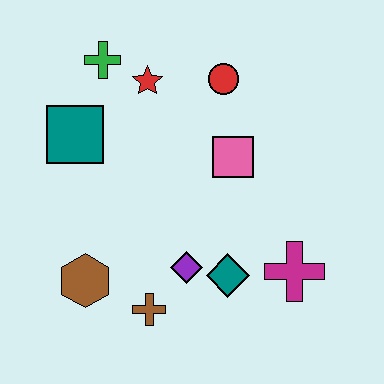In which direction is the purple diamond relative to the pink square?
The purple diamond is below the pink square.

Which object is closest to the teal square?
The green cross is closest to the teal square.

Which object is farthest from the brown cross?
The green cross is farthest from the brown cross.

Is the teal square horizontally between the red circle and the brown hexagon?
No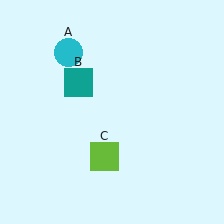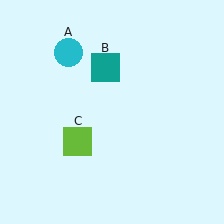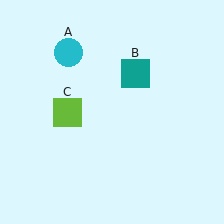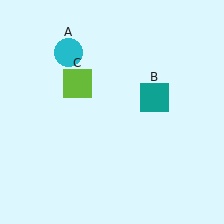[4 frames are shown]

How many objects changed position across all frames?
2 objects changed position: teal square (object B), lime square (object C).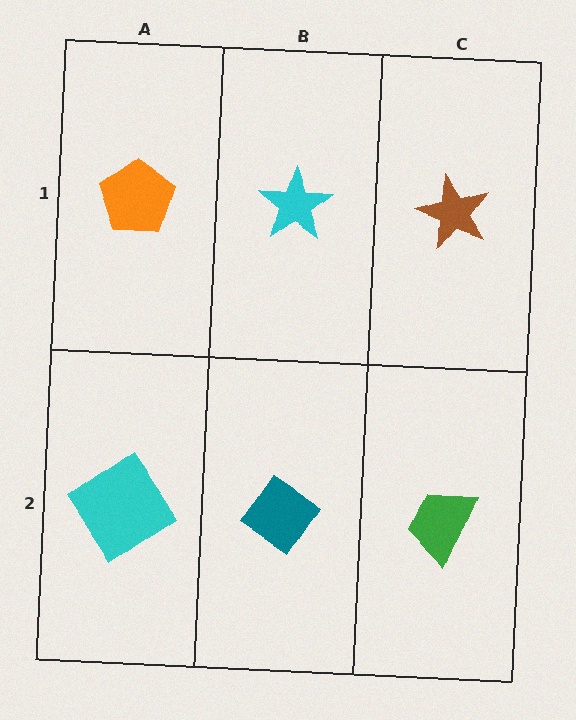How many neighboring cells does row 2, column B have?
3.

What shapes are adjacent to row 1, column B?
A teal diamond (row 2, column B), an orange pentagon (row 1, column A), a brown star (row 1, column C).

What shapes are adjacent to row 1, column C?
A green trapezoid (row 2, column C), a cyan star (row 1, column B).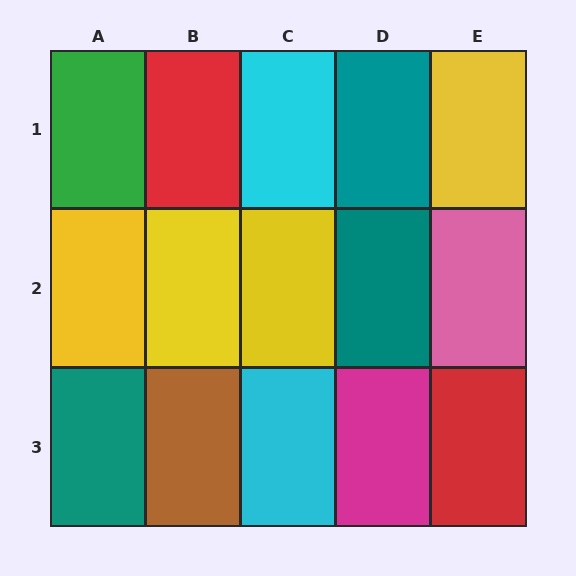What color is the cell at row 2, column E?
Pink.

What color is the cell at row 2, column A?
Yellow.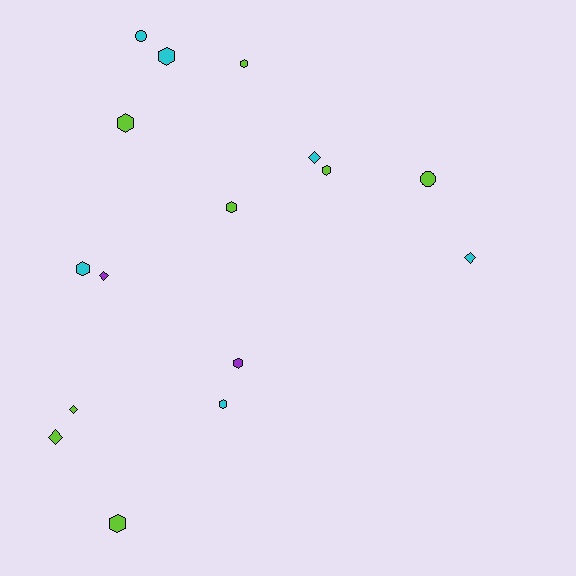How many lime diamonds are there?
There are 2 lime diamonds.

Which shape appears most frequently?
Hexagon, with 9 objects.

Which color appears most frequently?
Lime, with 8 objects.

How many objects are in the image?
There are 16 objects.